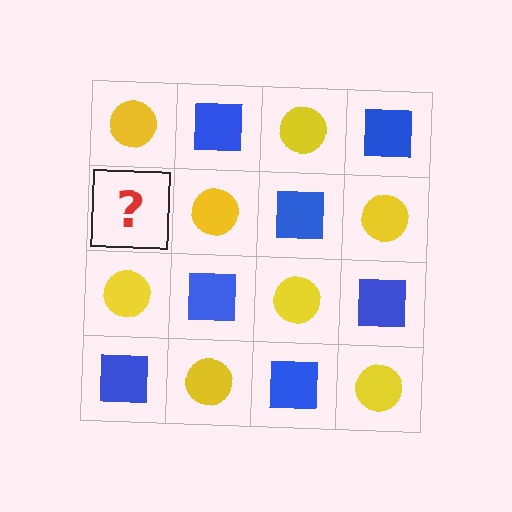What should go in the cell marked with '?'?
The missing cell should contain a blue square.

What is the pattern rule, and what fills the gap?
The rule is that it alternates yellow circle and blue square in a checkerboard pattern. The gap should be filled with a blue square.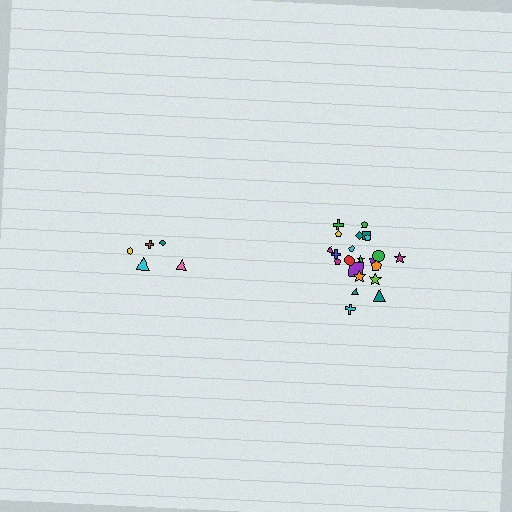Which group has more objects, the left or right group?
The right group.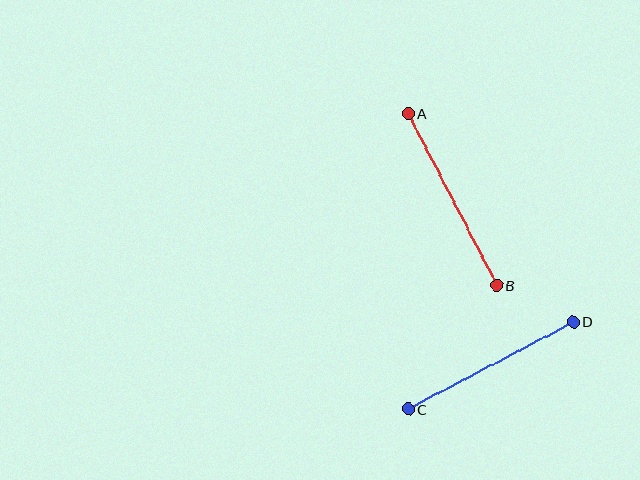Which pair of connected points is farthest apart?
Points A and B are farthest apart.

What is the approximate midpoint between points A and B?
The midpoint is at approximately (452, 199) pixels.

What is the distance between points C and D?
The distance is approximately 187 pixels.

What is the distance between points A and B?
The distance is approximately 193 pixels.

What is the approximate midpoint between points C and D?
The midpoint is at approximately (491, 365) pixels.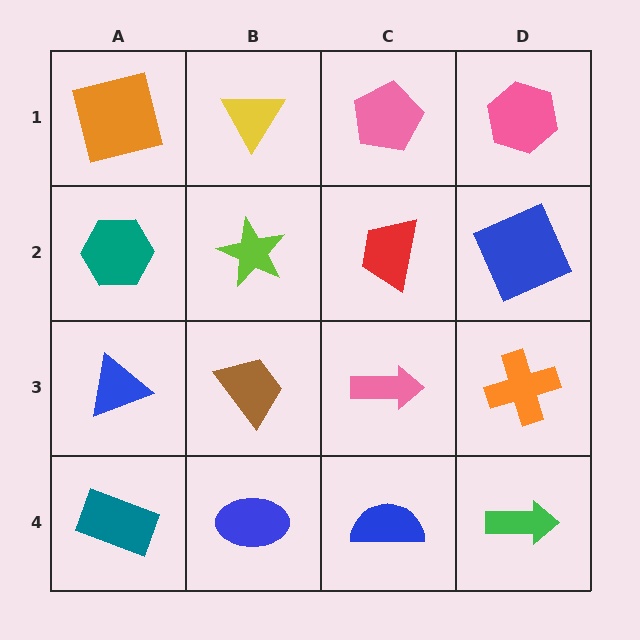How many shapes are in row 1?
4 shapes.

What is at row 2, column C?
A red trapezoid.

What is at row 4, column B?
A blue ellipse.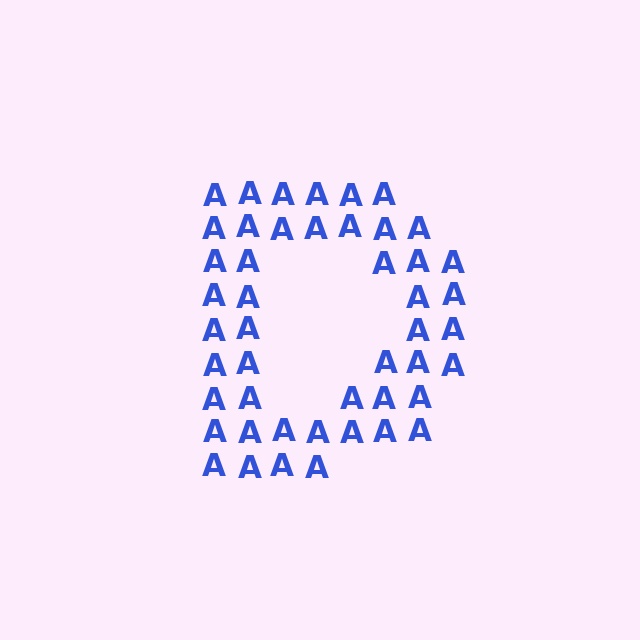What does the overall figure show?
The overall figure shows the letter D.